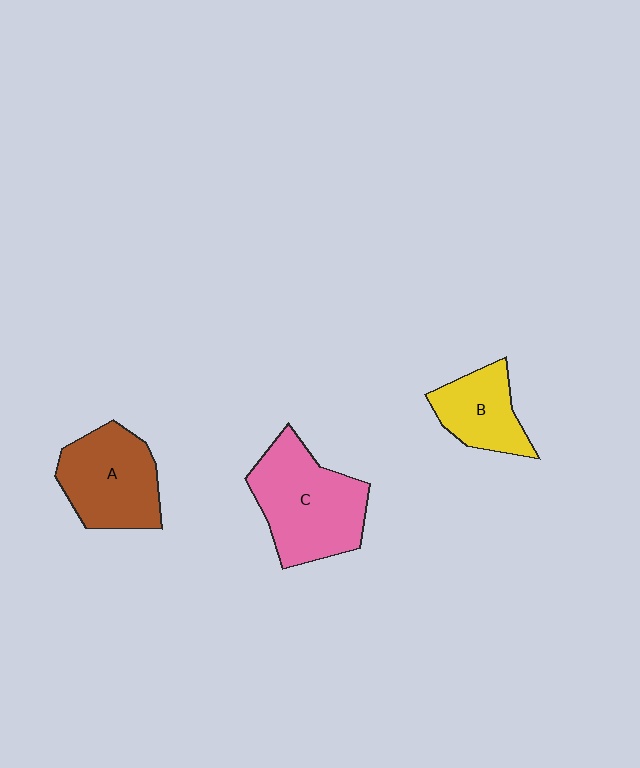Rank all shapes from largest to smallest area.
From largest to smallest: C (pink), A (brown), B (yellow).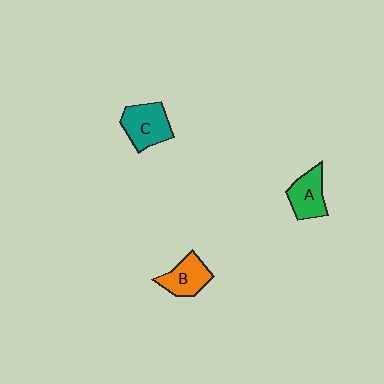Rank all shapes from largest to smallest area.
From largest to smallest: C (teal), A (green), B (orange).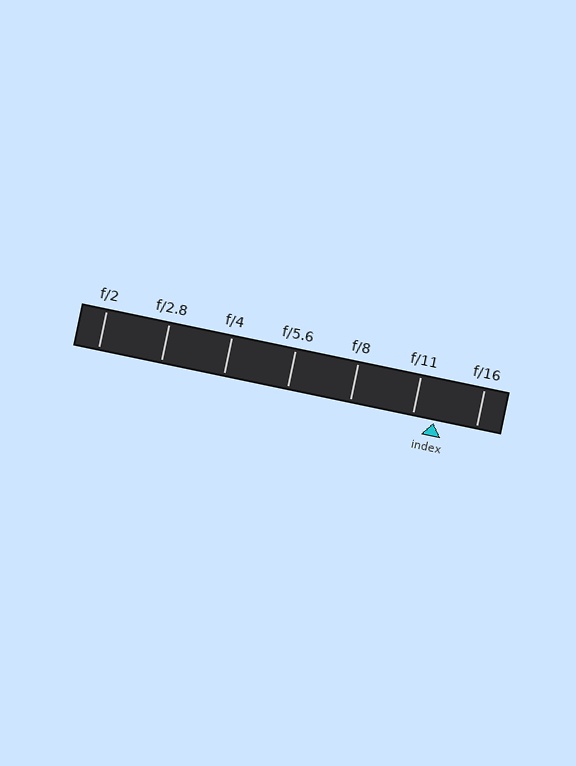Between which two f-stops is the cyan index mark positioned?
The index mark is between f/11 and f/16.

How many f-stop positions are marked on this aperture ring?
There are 7 f-stop positions marked.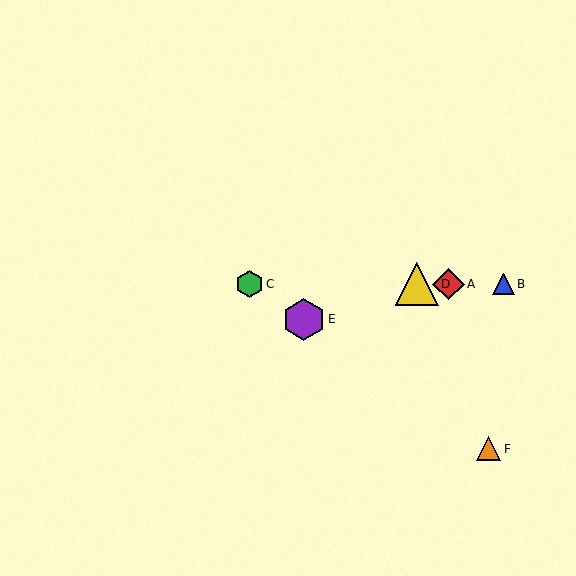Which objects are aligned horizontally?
Objects A, B, C, D are aligned horizontally.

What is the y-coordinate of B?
Object B is at y≈284.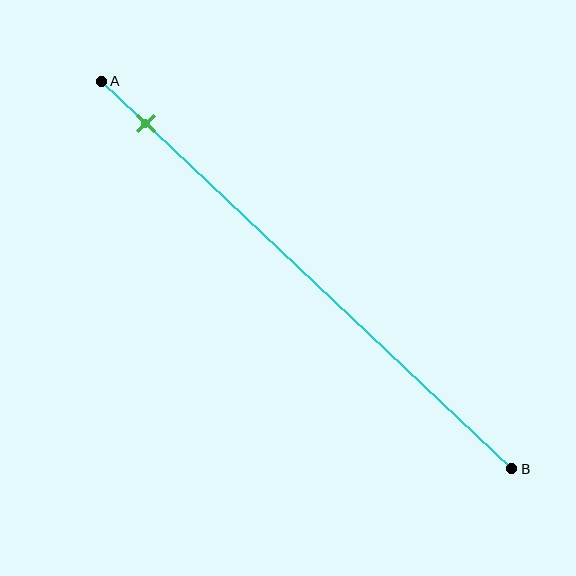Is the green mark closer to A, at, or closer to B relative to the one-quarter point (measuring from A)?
The green mark is closer to point A than the one-quarter point of segment AB.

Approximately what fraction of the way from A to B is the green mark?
The green mark is approximately 10% of the way from A to B.